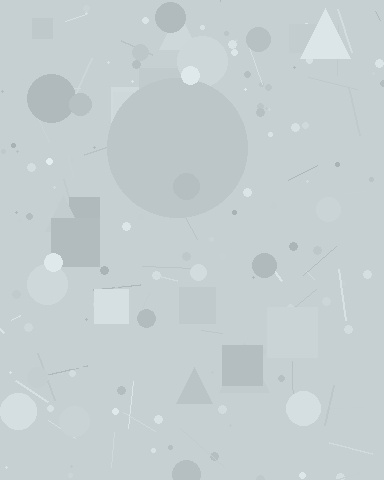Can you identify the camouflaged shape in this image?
The camouflaged shape is a circle.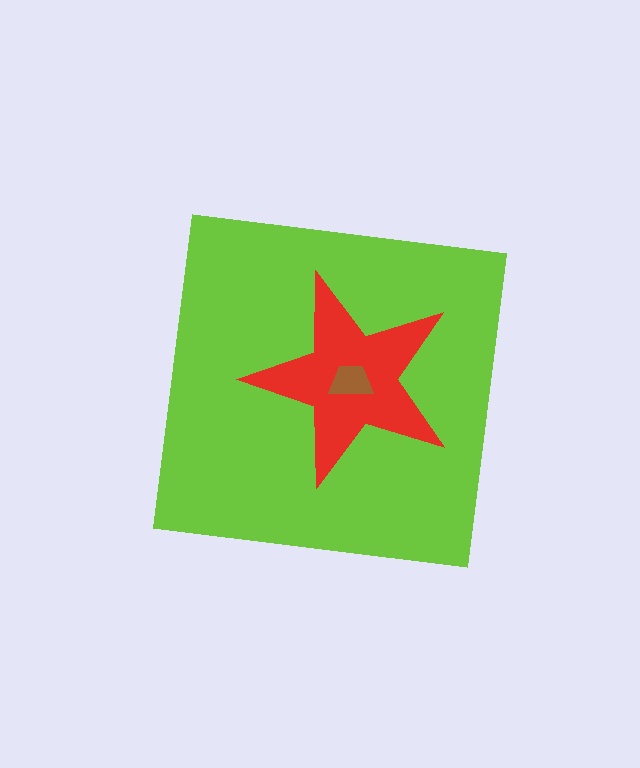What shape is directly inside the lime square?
The red star.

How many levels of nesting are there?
3.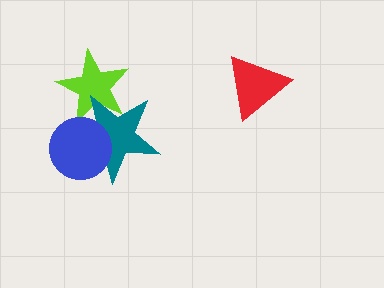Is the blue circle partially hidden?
No, no other shape covers it.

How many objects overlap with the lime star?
2 objects overlap with the lime star.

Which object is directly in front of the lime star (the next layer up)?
The teal star is directly in front of the lime star.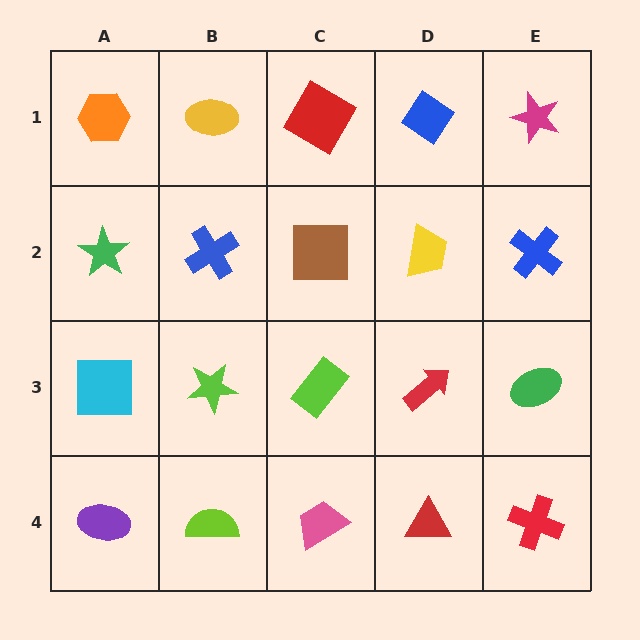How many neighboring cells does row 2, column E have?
3.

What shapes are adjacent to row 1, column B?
A blue cross (row 2, column B), an orange hexagon (row 1, column A), a red diamond (row 1, column C).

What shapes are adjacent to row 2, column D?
A blue diamond (row 1, column D), a red arrow (row 3, column D), a brown square (row 2, column C), a blue cross (row 2, column E).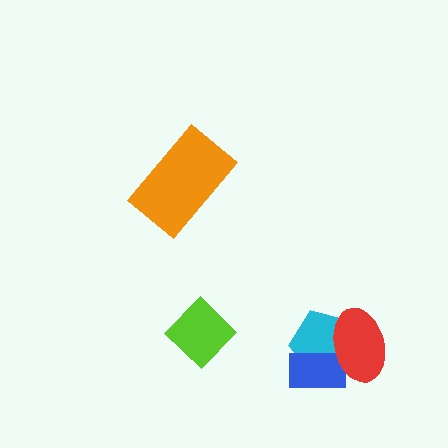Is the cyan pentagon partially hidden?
Yes, it is partially covered by another shape.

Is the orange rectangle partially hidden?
No, no other shape covers it.